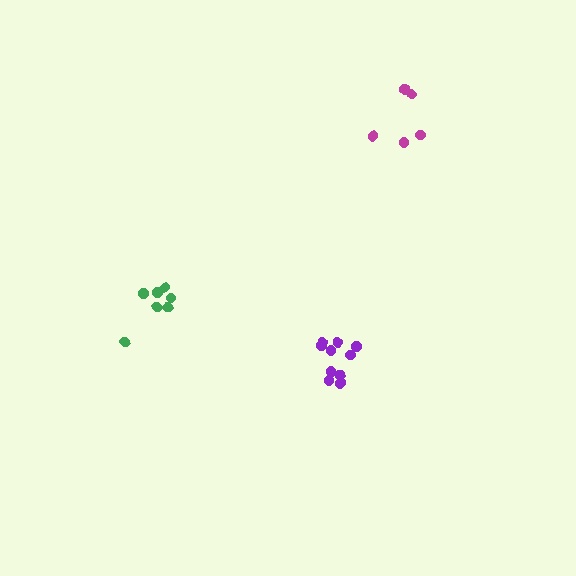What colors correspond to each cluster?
The clusters are colored: purple, magenta, green.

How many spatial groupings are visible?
There are 3 spatial groupings.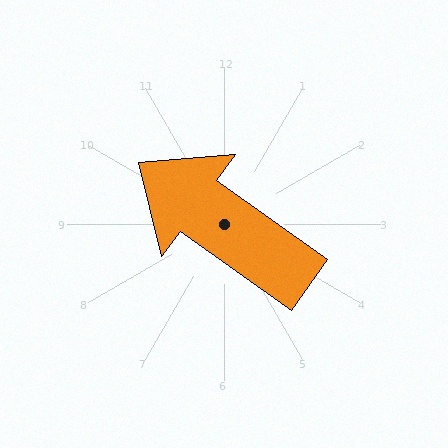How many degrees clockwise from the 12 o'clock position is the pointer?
Approximately 306 degrees.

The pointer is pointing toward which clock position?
Roughly 10 o'clock.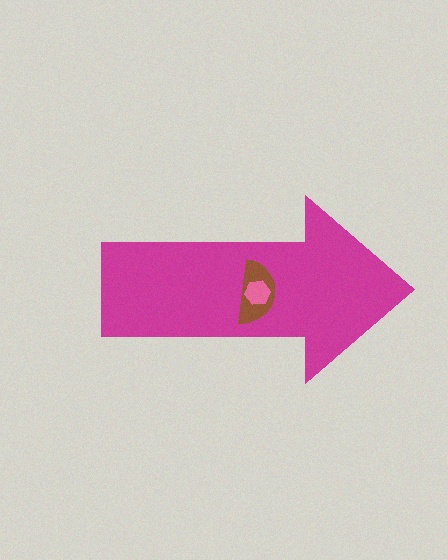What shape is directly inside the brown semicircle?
The pink hexagon.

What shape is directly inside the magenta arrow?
The brown semicircle.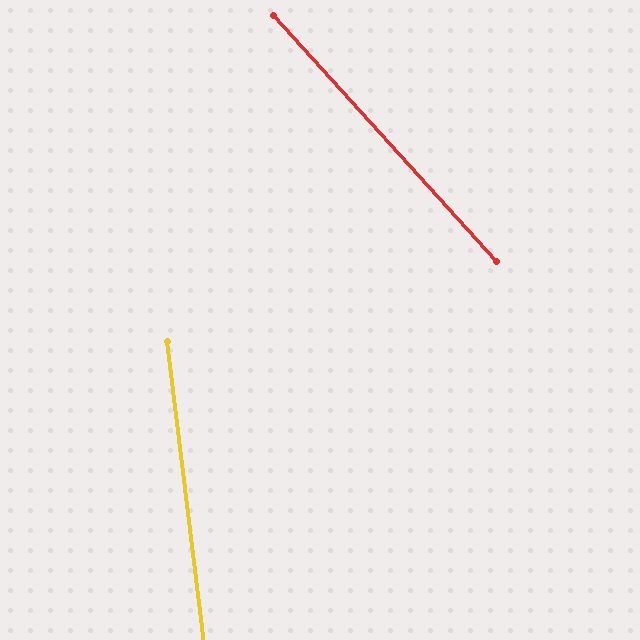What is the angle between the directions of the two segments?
Approximately 35 degrees.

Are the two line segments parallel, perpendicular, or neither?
Neither parallel nor perpendicular — they differ by about 35°.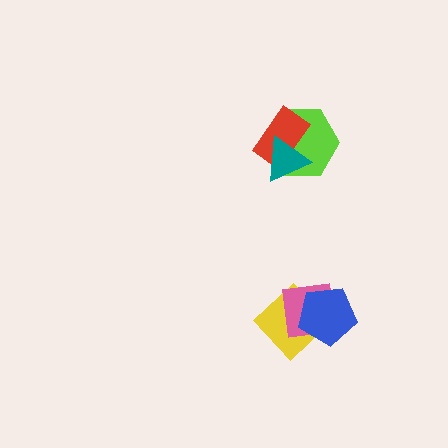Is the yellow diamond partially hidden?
Yes, it is partially covered by another shape.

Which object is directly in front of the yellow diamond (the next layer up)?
The pink square is directly in front of the yellow diamond.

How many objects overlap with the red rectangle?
2 objects overlap with the red rectangle.